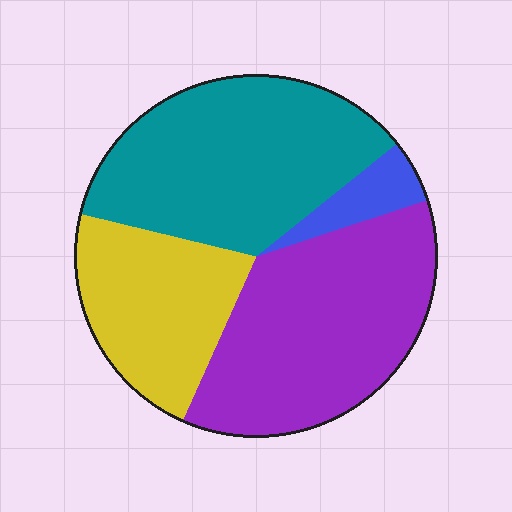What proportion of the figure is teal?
Teal takes up about three eighths (3/8) of the figure.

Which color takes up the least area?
Blue, at roughly 5%.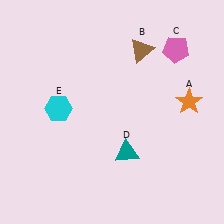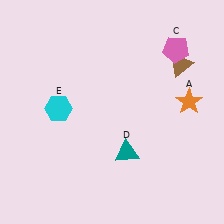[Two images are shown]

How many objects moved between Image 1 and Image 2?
1 object moved between the two images.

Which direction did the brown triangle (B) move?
The brown triangle (B) moved right.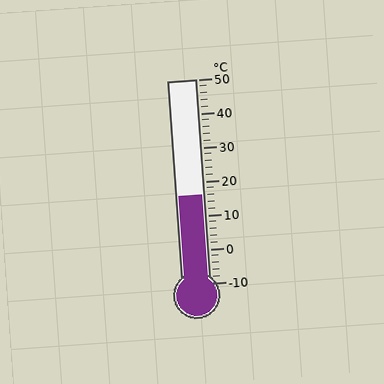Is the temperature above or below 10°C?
The temperature is above 10°C.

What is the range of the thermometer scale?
The thermometer scale ranges from -10°C to 50°C.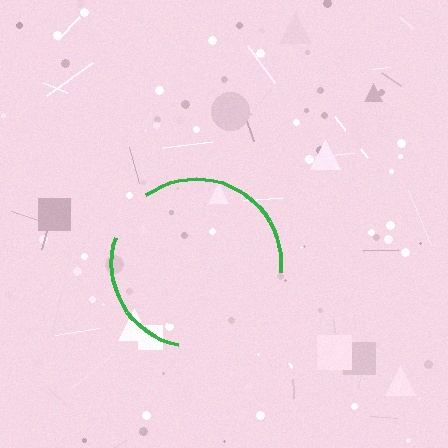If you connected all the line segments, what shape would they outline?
They would outline a circle.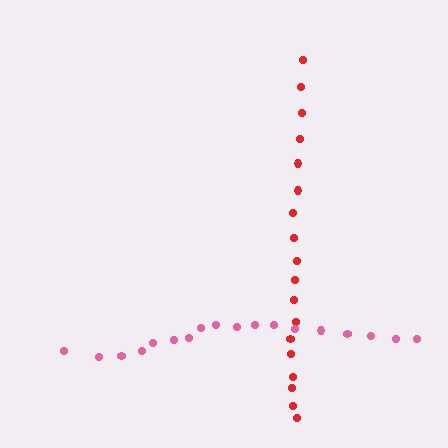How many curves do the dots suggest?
There are 2 distinct paths.